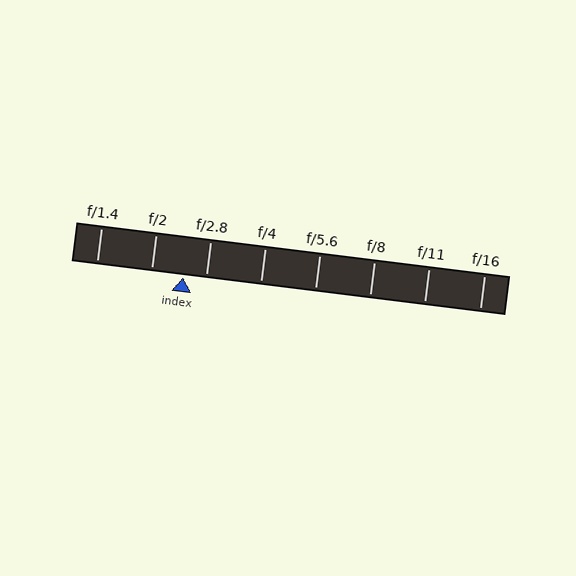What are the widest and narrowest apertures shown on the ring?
The widest aperture shown is f/1.4 and the narrowest is f/16.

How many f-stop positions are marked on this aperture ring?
There are 8 f-stop positions marked.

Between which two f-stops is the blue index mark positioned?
The index mark is between f/2 and f/2.8.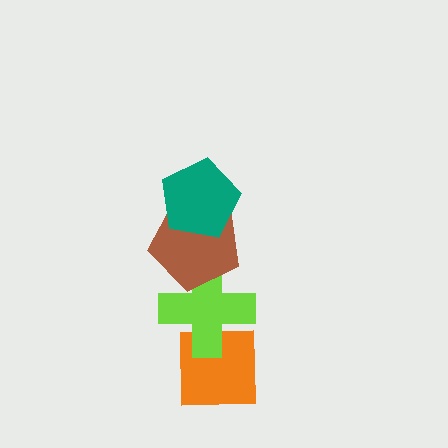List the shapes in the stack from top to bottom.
From top to bottom: the teal pentagon, the brown pentagon, the lime cross, the orange square.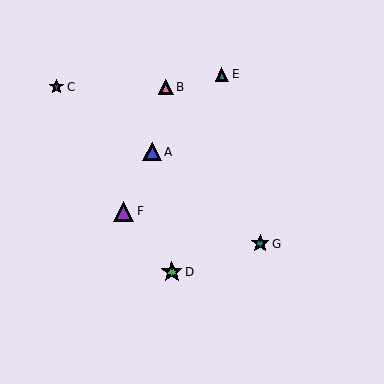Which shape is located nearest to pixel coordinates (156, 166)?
The blue triangle (labeled A) at (152, 152) is nearest to that location.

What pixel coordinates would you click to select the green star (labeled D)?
Click at (172, 272) to select the green star D.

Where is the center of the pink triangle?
The center of the pink triangle is at (166, 87).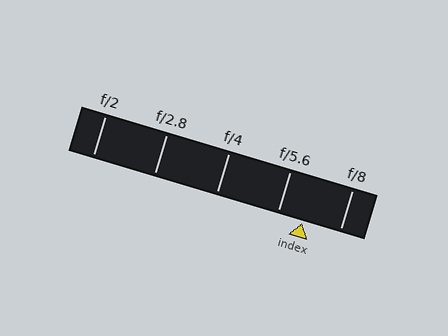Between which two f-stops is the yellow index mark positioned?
The index mark is between f/5.6 and f/8.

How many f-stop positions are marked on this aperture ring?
There are 5 f-stop positions marked.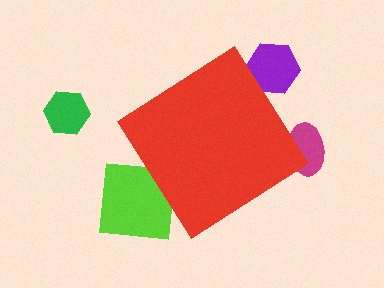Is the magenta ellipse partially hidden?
Yes, the magenta ellipse is partially hidden behind the red diamond.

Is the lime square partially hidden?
Yes, the lime square is partially hidden behind the red diamond.